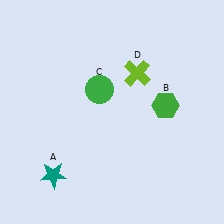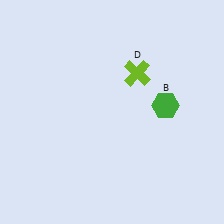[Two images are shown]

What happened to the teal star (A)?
The teal star (A) was removed in Image 2. It was in the bottom-left area of Image 1.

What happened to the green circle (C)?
The green circle (C) was removed in Image 2. It was in the top-left area of Image 1.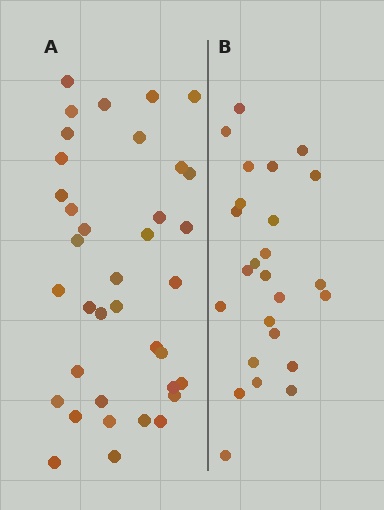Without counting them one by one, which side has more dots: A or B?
Region A (the left region) has more dots.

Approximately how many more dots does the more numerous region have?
Region A has roughly 12 or so more dots than region B.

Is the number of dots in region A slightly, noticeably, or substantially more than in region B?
Region A has substantially more. The ratio is roughly 1.5 to 1.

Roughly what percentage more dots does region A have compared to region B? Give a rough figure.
About 50% more.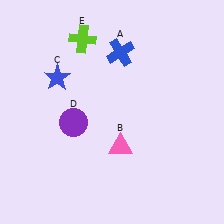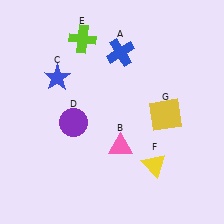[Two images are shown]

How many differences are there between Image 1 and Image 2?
There are 2 differences between the two images.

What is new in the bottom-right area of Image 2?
A yellow triangle (F) was added in the bottom-right area of Image 2.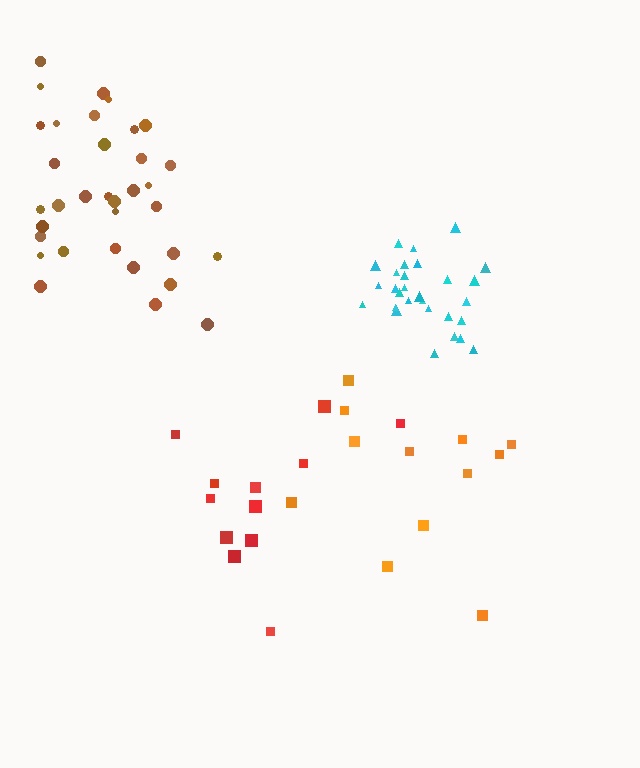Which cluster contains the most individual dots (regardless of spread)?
Brown (34).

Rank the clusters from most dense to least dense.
cyan, brown, orange, red.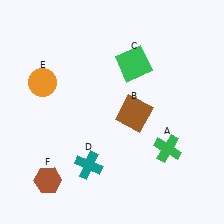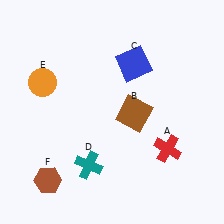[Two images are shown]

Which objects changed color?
A changed from green to red. C changed from green to blue.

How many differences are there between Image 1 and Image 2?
There are 2 differences between the two images.